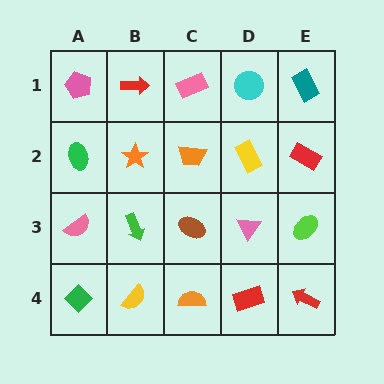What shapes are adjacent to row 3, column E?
A red rectangle (row 2, column E), a red arrow (row 4, column E), a pink triangle (row 3, column D).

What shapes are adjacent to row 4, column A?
A pink semicircle (row 3, column A), a yellow semicircle (row 4, column B).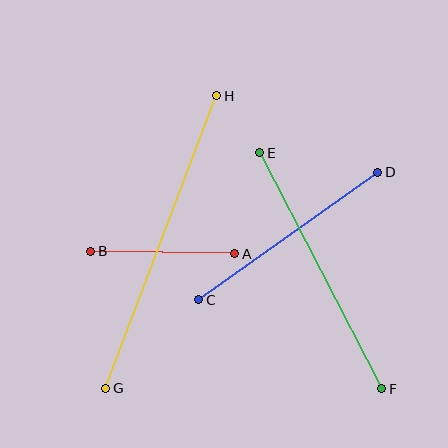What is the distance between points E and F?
The distance is approximately 266 pixels.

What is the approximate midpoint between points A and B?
The midpoint is at approximately (163, 252) pixels.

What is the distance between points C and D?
The distance is approximately 220 pixels.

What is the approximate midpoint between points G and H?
The midpoint is at approximately (161, 242) pixels.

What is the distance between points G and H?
The distance is approximately 313 pixels.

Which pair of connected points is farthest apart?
Points G and H are farthest apart.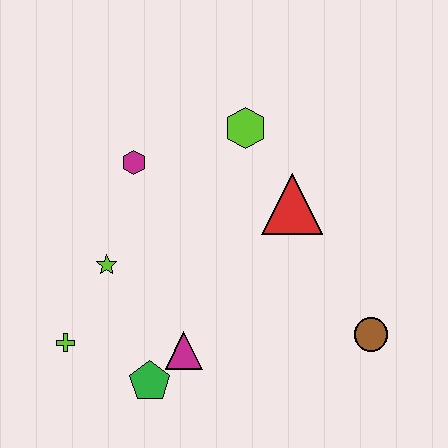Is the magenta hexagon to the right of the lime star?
Yes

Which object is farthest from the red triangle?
The lime cross is farthest from the red triangle.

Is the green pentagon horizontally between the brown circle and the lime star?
Yes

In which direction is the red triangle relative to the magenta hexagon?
The red triangle is to the right of the magenta hexagon.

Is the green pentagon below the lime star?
Yes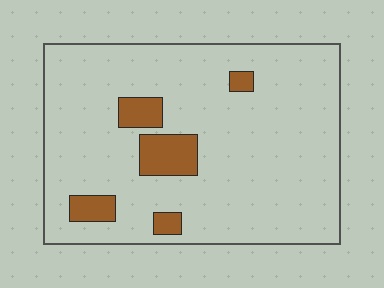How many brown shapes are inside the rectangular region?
5.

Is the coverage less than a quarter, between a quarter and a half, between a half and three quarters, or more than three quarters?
Less than a quarter.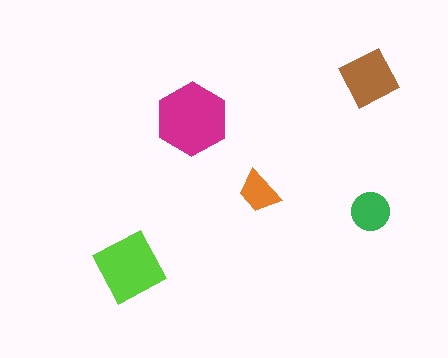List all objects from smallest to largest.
The orange trapezoid, the green circle, the brown square, the lime diamond, the magenta hexagon.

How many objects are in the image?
There are 5 objects in the image.